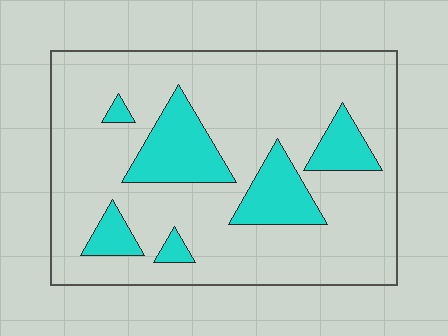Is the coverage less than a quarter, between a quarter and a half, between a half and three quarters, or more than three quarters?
Less than a quarter.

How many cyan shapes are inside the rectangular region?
6.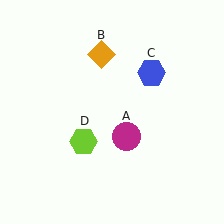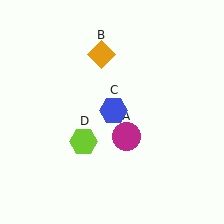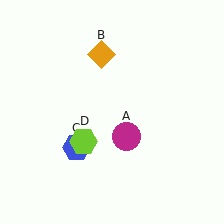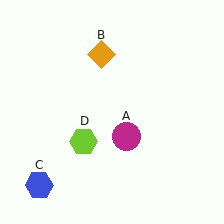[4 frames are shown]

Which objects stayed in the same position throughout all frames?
Magenta circle (object A) and orange diamond (object B) and lime hexagon (object D) remained stationary.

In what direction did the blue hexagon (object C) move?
The blue hexagon (object C) moved down and to the left.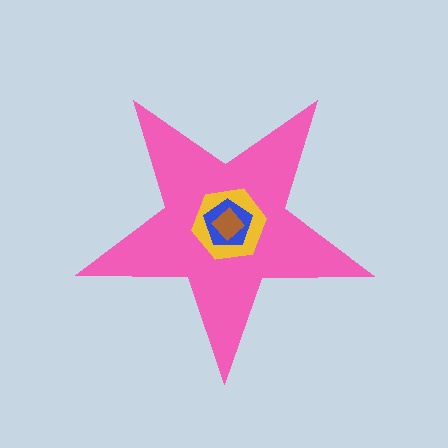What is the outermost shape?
The pink star.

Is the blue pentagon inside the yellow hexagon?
Yes.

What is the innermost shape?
The brown diamond.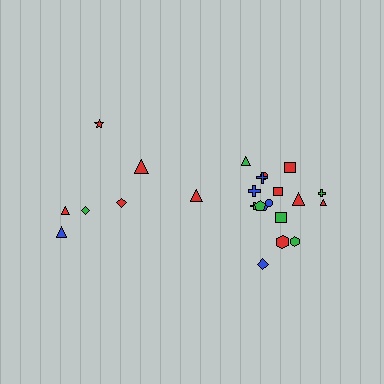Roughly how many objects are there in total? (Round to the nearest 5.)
Roughly 25 objects in total.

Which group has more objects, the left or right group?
The right group.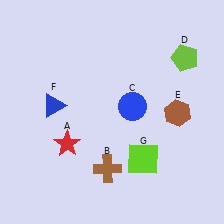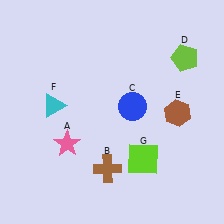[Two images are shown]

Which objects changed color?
A changed from red to pink. F changed from blue to cyan.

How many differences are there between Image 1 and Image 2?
There are 2 differences between the two images.